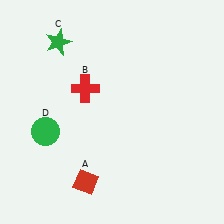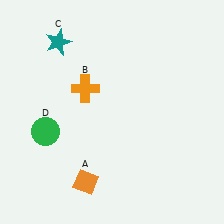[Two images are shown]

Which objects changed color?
A changed from red to orange. B changed from red to orange. C changed from green to teal.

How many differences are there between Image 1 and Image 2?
There are 3 differences between the two images.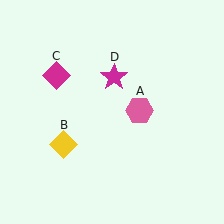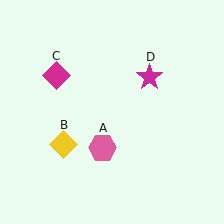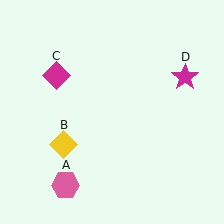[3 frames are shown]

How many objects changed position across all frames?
2 objects changed position: pink hexagon (object A), magenta star (object D).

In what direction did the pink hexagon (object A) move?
The pink hexagon (object A) moved down and to the left.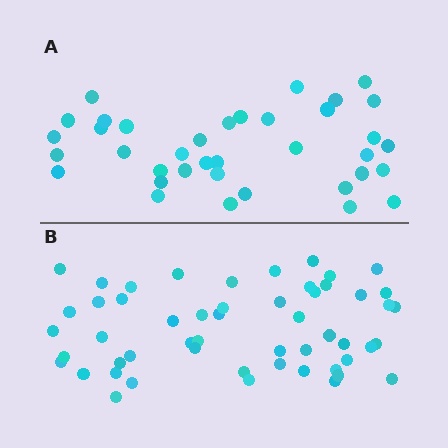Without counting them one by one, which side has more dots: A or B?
Region B (the bottom region) has more dots.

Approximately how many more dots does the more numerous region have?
Region B has approximately 15 more dots than region A.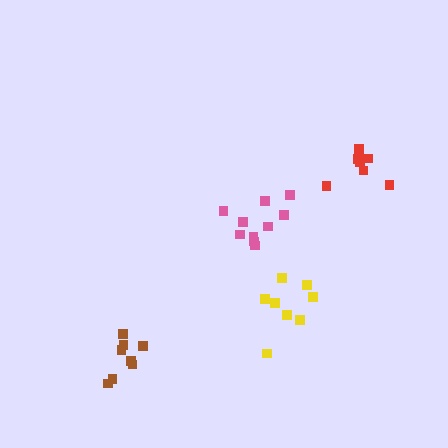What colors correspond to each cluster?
The clusters are colored: red, brown, yellow, pink.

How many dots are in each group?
Group 1: 7 dots, Group 2: 8 dots, Group 3: 8 dots, Group 4: 10 dots (33 total).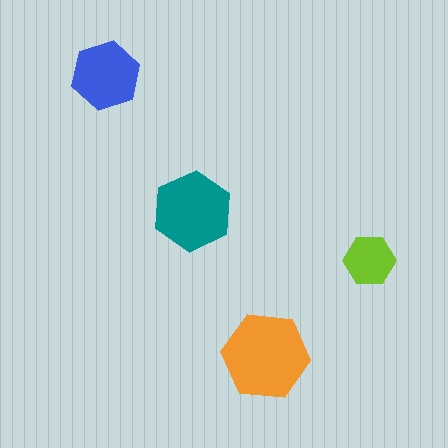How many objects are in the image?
There are 4 objects in the image.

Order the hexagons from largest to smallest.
the orange one, the teal one, the blue one, the lime one.